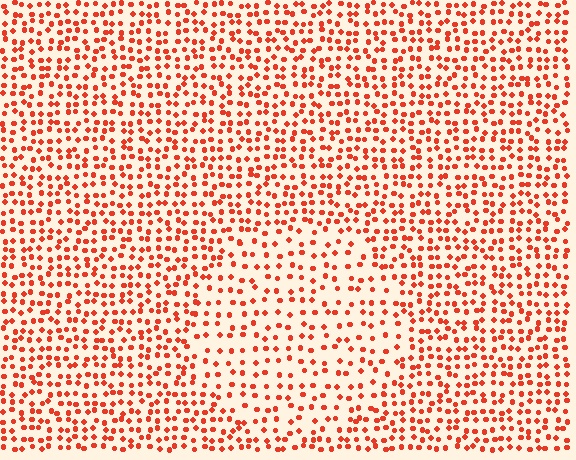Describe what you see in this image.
The image contains small red elements arranged at two different densities. A circle-shaped region is visible where the elements are less densely packed than the surrounding area.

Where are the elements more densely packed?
The elements are more densely packed outside the circle boundary.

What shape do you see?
I see a circle.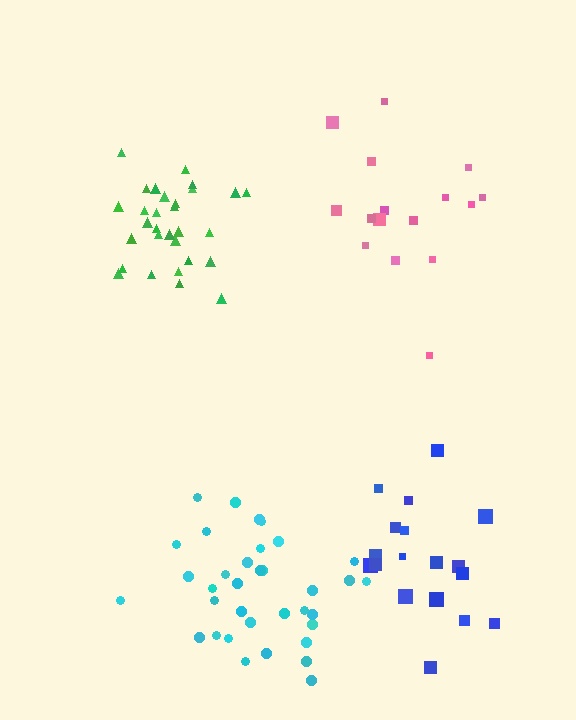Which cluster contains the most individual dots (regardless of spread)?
Cyan (35).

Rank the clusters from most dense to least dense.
green, cyan, pink, blue.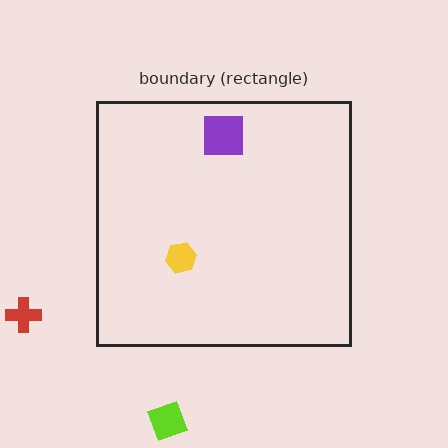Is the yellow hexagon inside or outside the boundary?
Inside.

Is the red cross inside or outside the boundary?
Outside.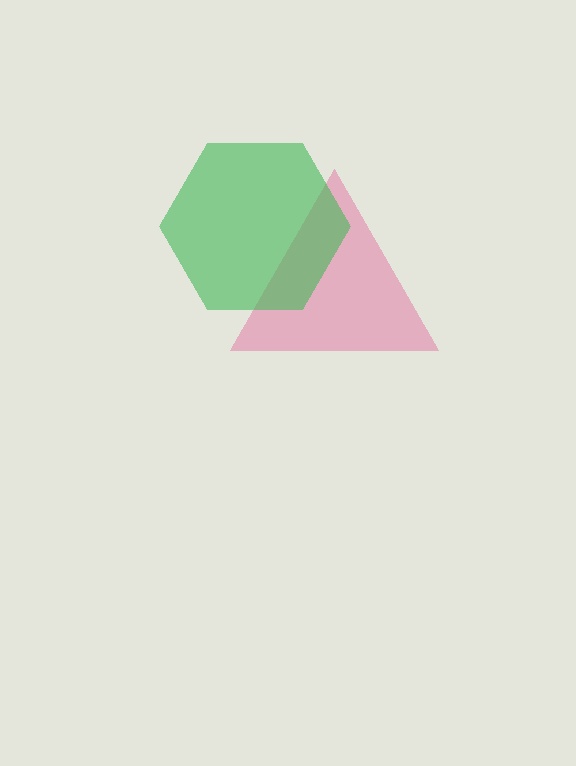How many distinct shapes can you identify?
There are 2 distinct shapes: a pink triangle, a green hexagon.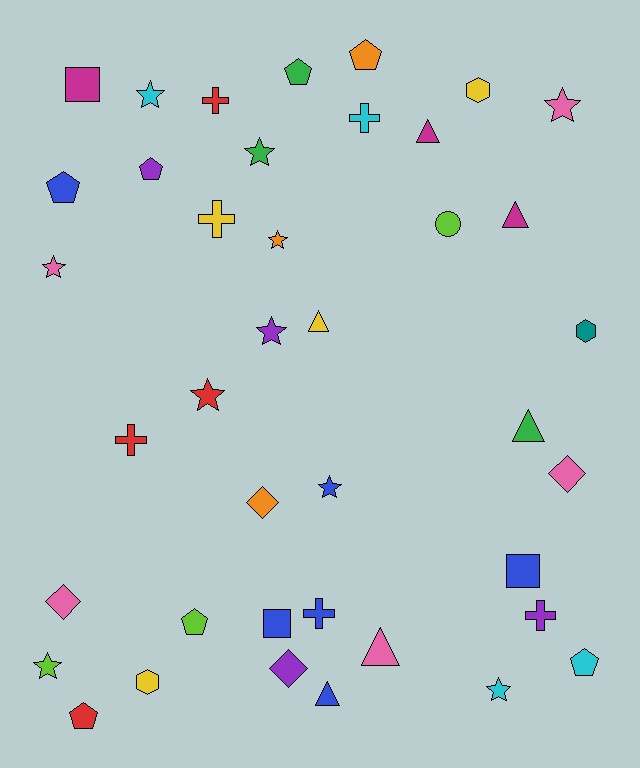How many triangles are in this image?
There are 6 triangles.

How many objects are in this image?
There are 40 objects.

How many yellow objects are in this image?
There are 4 yellow objects.